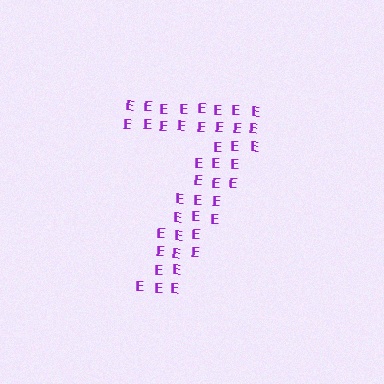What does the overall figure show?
The overall figure shows the digit 7.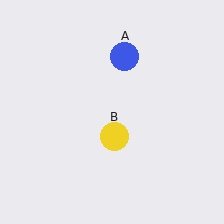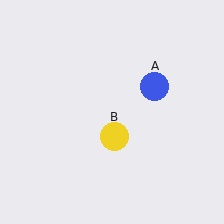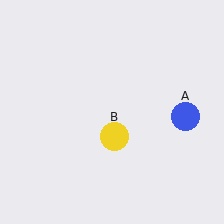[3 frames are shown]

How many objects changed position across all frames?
1 object changed position: blue circle (object A).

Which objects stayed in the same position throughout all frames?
Yellow circle (object B) remained stationary.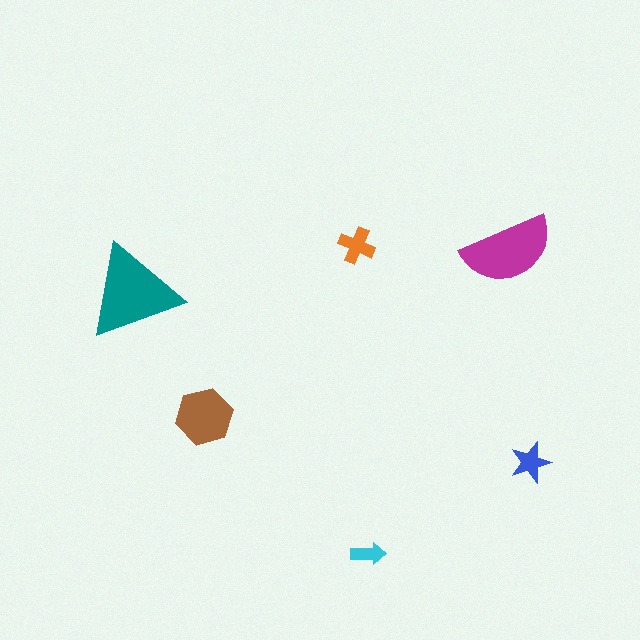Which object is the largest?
The teal triangle.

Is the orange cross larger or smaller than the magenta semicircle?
Smaller.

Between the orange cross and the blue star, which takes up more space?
The orange cross.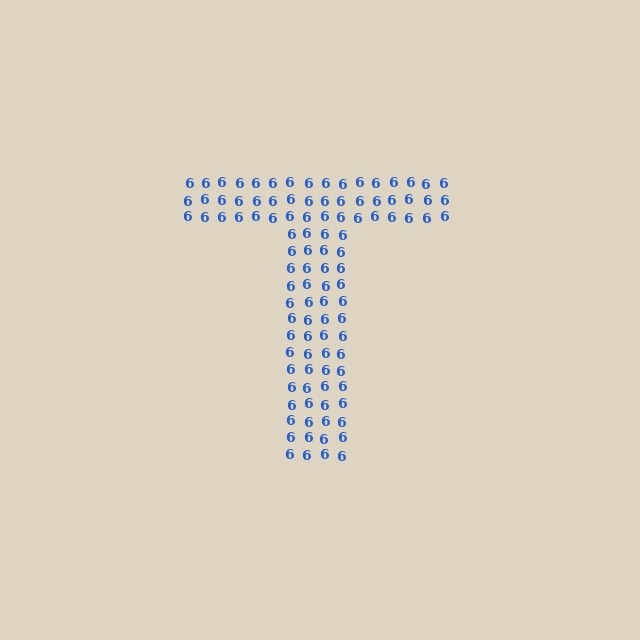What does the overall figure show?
The overall figure shows the letter T.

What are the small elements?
The small elements are digit 6's.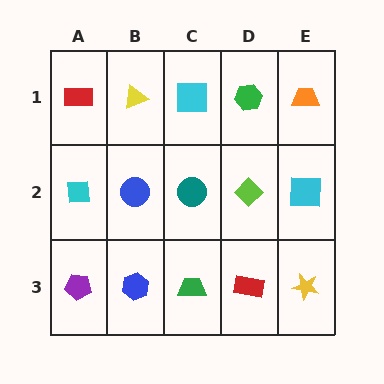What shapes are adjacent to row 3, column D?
A lime diamond (row 2, column D), a green trapezoid (row 3, column C), a yellow star (row 3, column E).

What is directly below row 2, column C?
A green trapezoid.